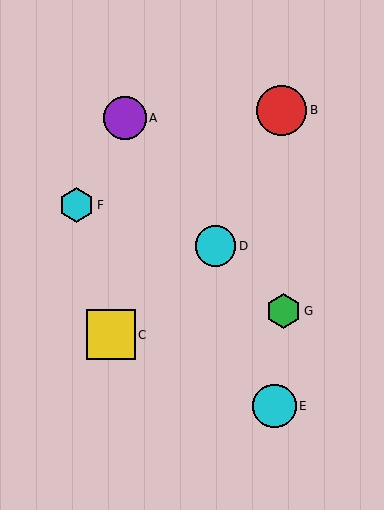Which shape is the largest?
The red circle (labeled B) is the largest.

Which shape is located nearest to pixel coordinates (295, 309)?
The green hexagon (labeled G) at (284, 311) is nearest to that location.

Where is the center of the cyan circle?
The center of the cyan circle is at (274, 406).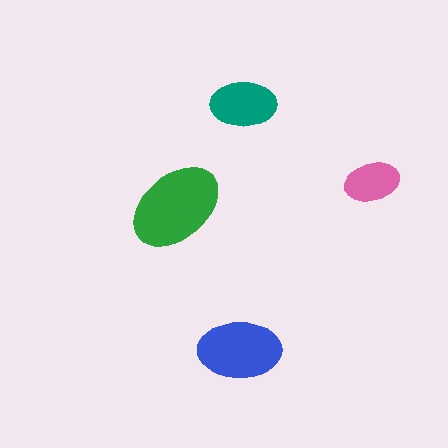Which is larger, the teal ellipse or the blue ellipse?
The blue one.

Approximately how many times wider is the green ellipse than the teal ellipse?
About 1.5 times wider.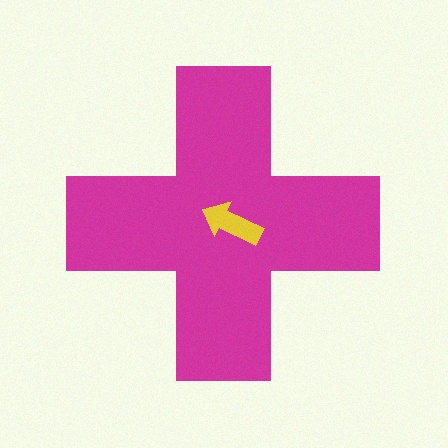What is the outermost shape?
The magenta cross.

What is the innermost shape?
The yellow arrow.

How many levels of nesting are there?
2.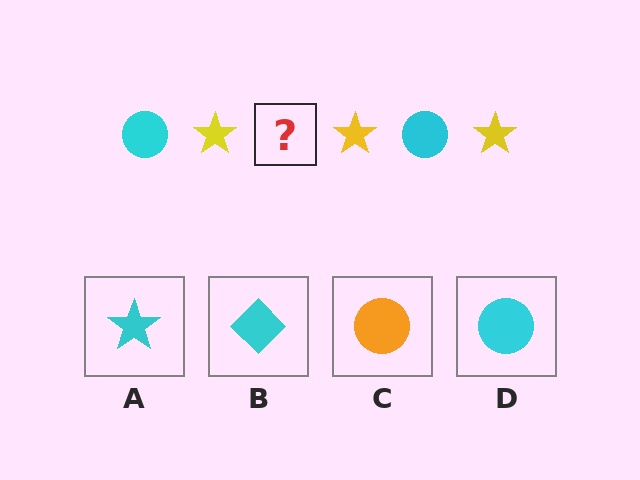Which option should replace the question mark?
Option D.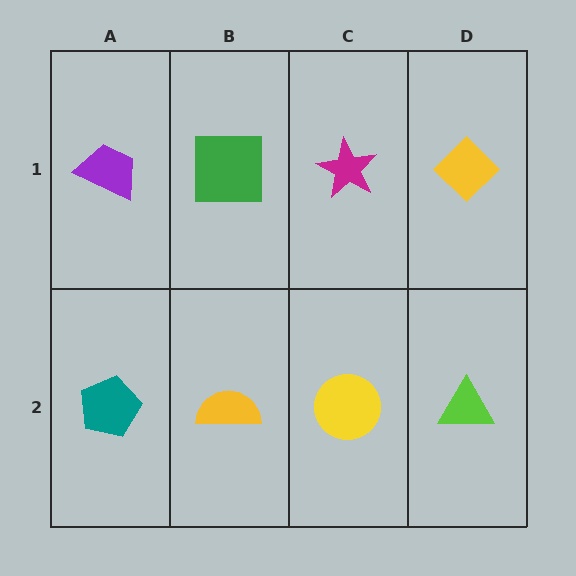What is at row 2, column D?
A lime triangle.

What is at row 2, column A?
A teal pentagon.